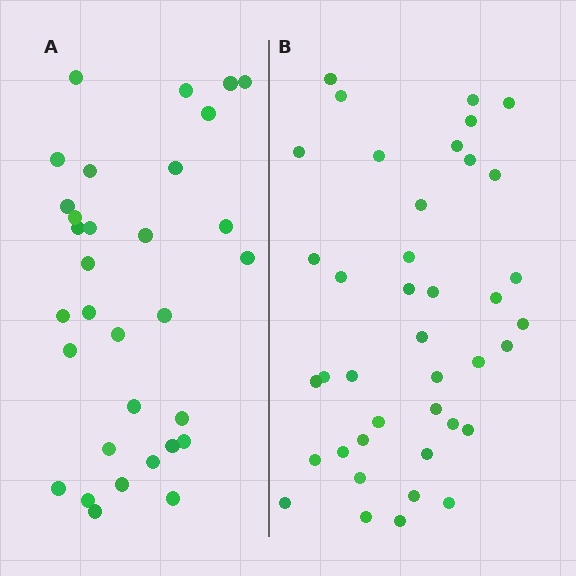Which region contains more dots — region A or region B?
Region B (the right region) has more dots.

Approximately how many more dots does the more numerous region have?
Region B has roughly 8 or so more dots than region A.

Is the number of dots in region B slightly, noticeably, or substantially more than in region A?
Region B has noticeably more, but not dramatically so. The ratio is roughly 1.2 to 1.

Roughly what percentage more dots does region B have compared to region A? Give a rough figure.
About 25% more.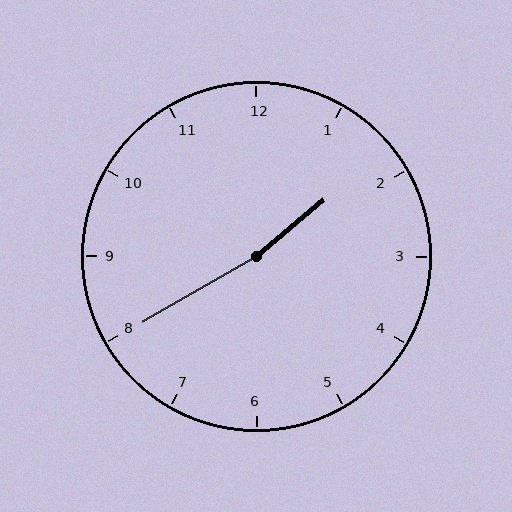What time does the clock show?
1:40.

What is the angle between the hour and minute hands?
Approximately 170 degrees.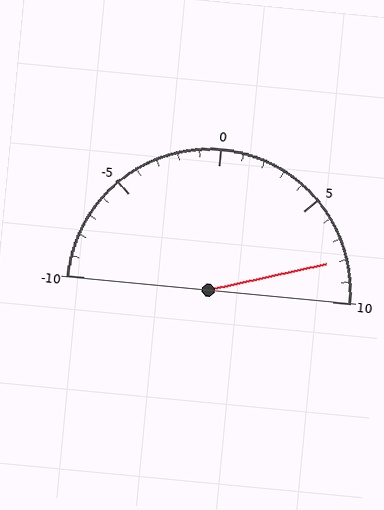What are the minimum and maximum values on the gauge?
The gauge ranges from -10 to 10.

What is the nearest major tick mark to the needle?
The nearest major tick mark is 10.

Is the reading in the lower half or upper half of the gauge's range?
The reading is in the upper half of the range (-10 to 10).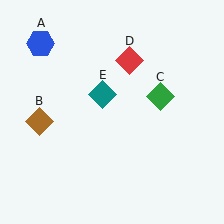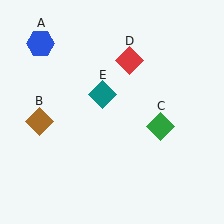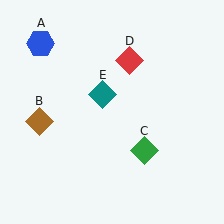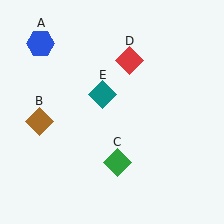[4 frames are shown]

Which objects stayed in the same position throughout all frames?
Blue hexagon (object A) and brown diamond (object B) and red diamond (object D) and teal diamond (object E) remained stationary.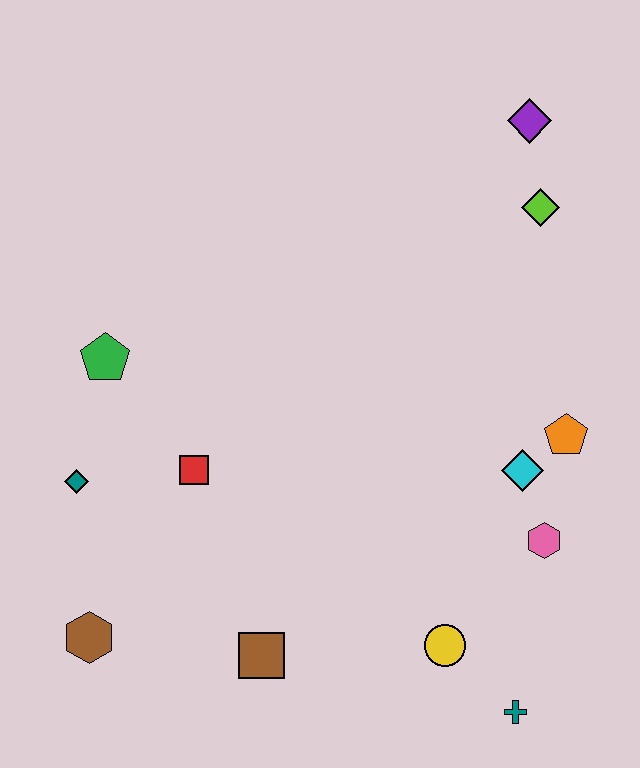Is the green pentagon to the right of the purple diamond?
No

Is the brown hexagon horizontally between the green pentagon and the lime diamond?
No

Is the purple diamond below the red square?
No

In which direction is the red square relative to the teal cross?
The red square is to the left of the teal cross.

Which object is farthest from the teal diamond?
The purple diamond is farthest from the teal diamond.